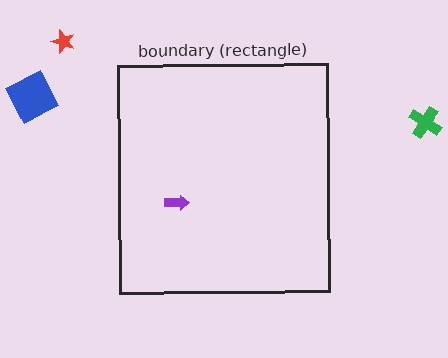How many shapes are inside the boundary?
1 inside, 3 outside.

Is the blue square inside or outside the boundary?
Outside.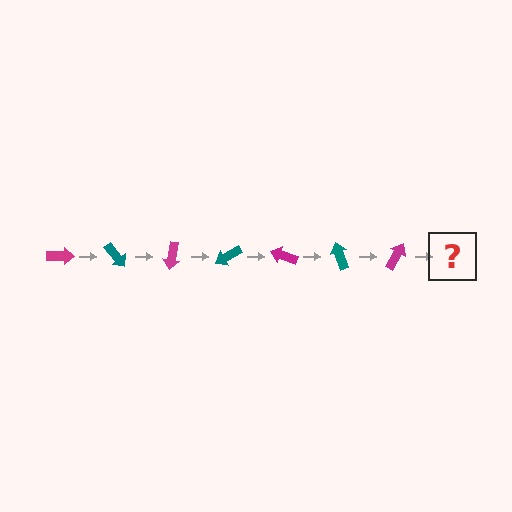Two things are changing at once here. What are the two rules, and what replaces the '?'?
The two rules are that it rotates 50 degrees each step and the color cycles through magenta and teal. The '?' should be a teal arrow, rotated 350 degrees from the start.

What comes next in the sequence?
The next element should be a teal arrow, rotated 350 degrees from the start.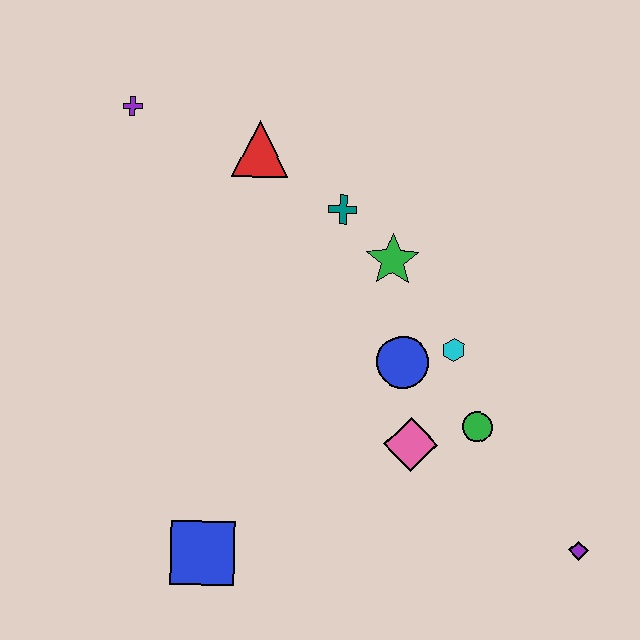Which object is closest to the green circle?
The pink diamond is closest to the green circle.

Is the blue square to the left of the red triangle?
Yes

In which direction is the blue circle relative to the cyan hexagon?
The blue circle is to the left of the cyan hexagon.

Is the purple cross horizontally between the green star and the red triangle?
No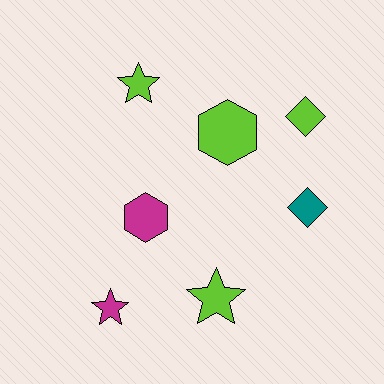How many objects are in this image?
There are 7 objects.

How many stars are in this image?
There are 3 stars.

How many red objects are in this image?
There are no red objects.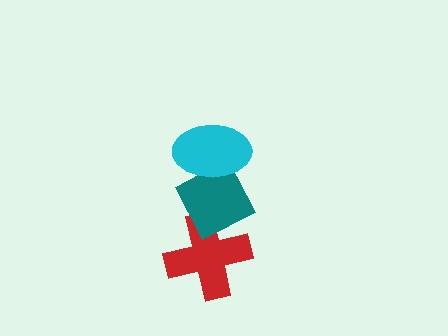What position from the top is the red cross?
The red cross is 3rd from the top.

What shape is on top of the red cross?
The teal diamond is on top of the red cross.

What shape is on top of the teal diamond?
The cyan ellipse is on top of the teal diamond.